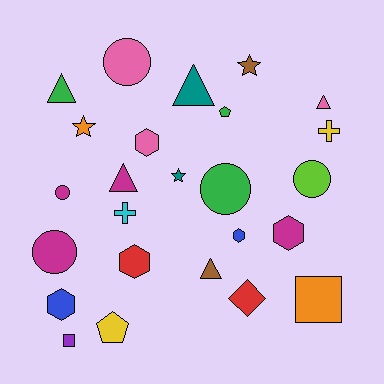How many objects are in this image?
There are 25 objects.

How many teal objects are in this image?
There are 2 teal objects.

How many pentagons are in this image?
There are 2 pentagons.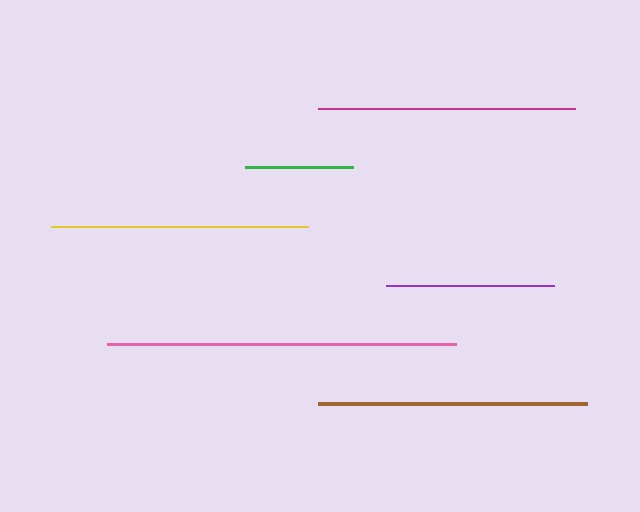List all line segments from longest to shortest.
From longest to shortest: pink, brown, magenta, yellow, purple, green.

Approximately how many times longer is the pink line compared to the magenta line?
The pink line is approximately 1.4 times the length of the magenta line.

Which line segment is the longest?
The pink line is the longest at approximately 348 pixels.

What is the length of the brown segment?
The brown segment is approximately 270 pixels long.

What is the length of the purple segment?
The purple segment is approximately 168 pixels long.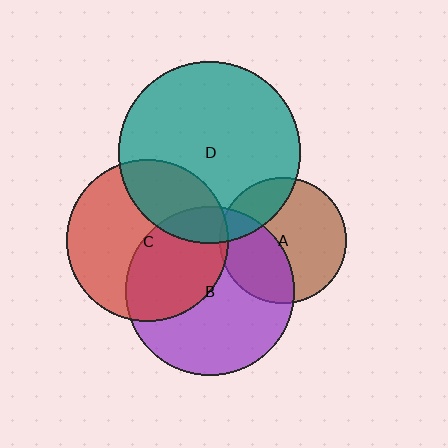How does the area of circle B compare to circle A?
Approximately 1.8 times.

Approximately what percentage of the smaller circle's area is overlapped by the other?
Approximately 30%.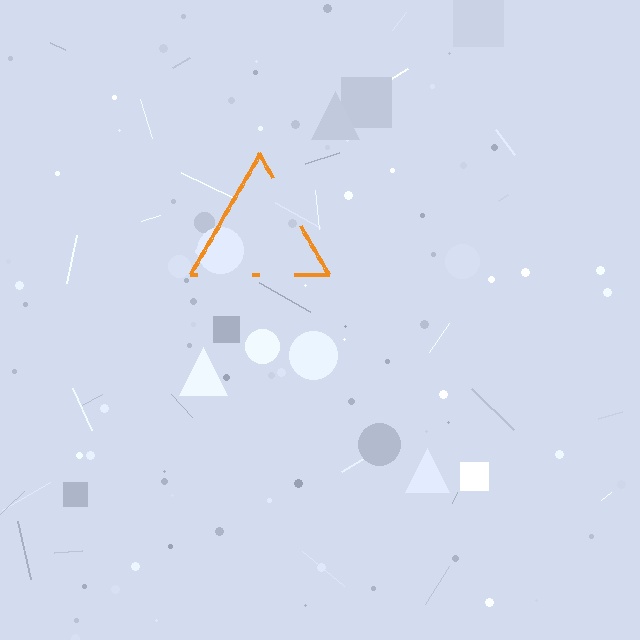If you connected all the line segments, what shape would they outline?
They would outline a triangle.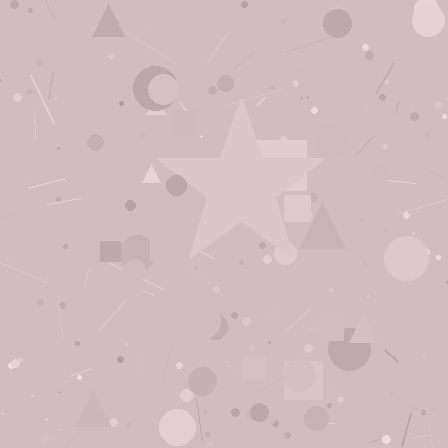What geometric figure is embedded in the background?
A star is embedded in the background.